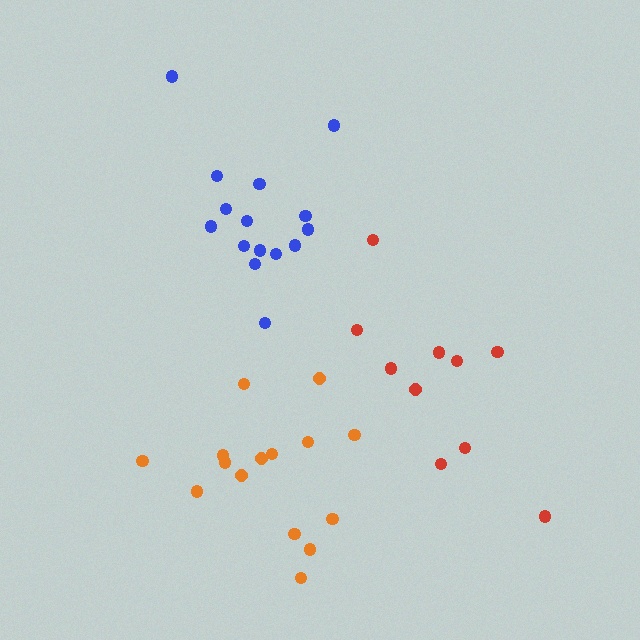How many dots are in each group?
Group 1: 15 dots, Group 2: 10 dots, Group 3: 15 dots (40 total).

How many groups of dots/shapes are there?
There are 3 groups.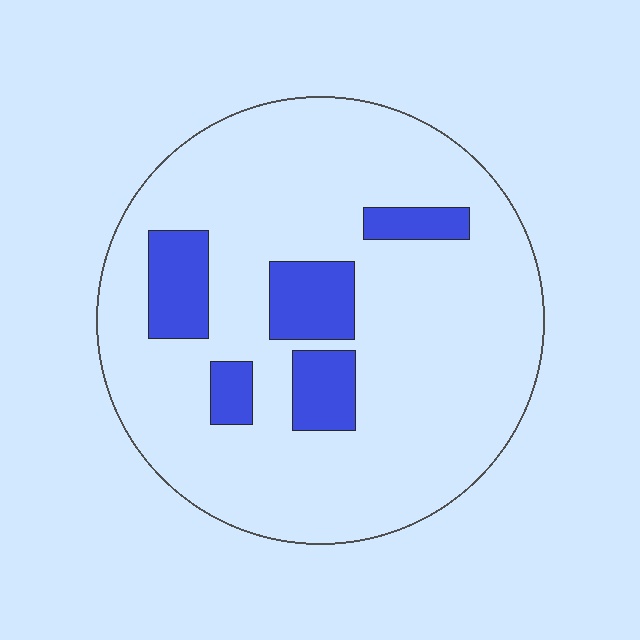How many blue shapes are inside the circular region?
5.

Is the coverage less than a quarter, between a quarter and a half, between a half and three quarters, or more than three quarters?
Less than a quarter.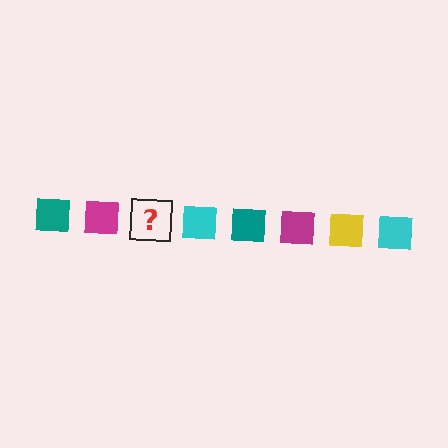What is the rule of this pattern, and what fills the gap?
The rule is that the pattern cycles through teal, magenta, yellow, cyan squares. The gap should be filled with a yellow square.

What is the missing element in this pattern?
The missing element is a yellow square.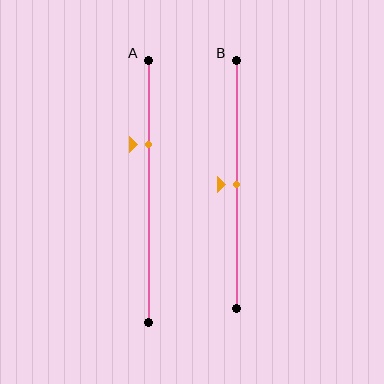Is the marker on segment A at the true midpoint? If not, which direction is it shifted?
No, the marker on segment A is shifted upward by about 18% of the segment length.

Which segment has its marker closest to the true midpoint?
Segment B has its marker closest to the true midpoint.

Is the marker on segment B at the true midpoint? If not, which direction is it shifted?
Yes, the marker on segment B is at the true midpoint.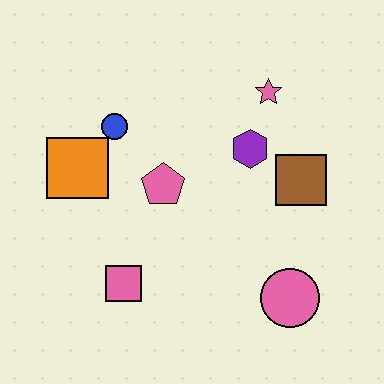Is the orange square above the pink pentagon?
Yes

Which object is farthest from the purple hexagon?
The pink square is farthest from the purple hexagon.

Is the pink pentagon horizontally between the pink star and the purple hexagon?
No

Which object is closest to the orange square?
The blue circle is closest to the orange square.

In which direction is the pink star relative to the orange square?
The pink star is to the right of the orange square.